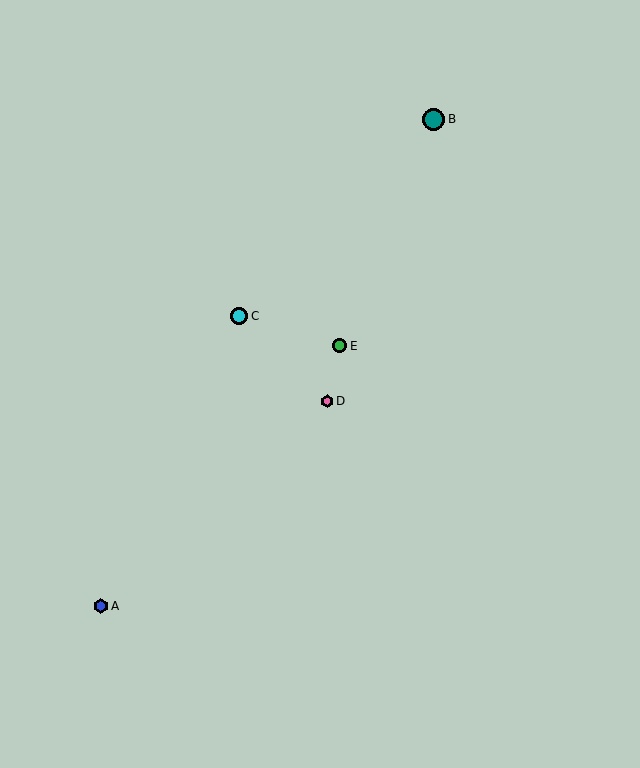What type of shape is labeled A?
Shape A is a blue hexagon.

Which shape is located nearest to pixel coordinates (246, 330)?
The cyan circle (labeled C) at (239, 316) is nearest to that location.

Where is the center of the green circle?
The center of the green circle is at (340, 346).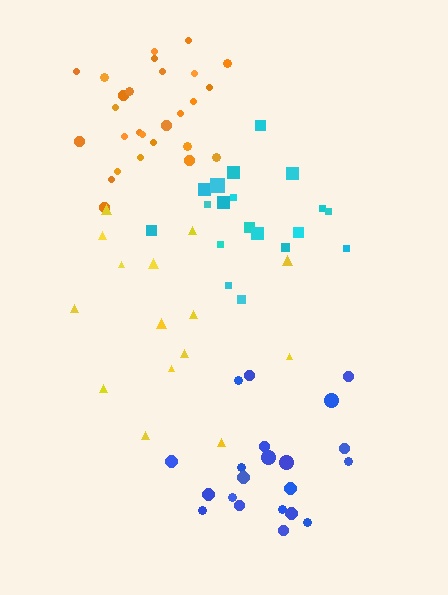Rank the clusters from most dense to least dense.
orange, cyan, blue, yellow.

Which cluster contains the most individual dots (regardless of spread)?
Orange (27).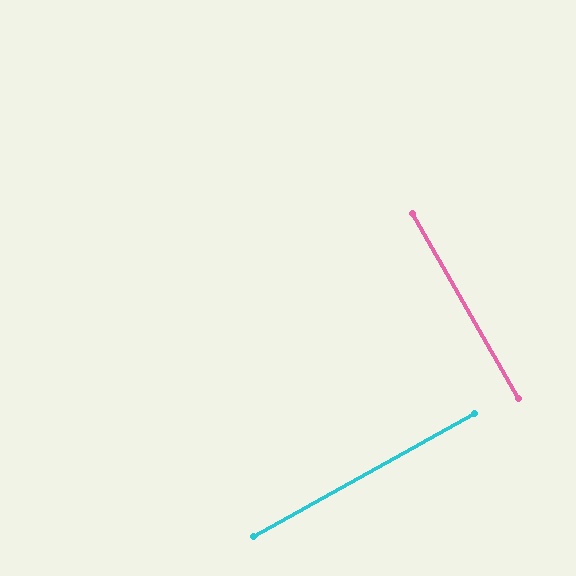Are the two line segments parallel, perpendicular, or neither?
Perpendicular — they meet at approximately 89°.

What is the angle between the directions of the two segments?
Approximately 89 degrees.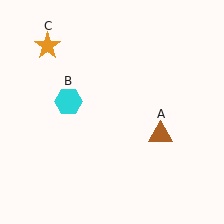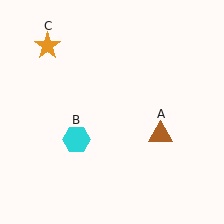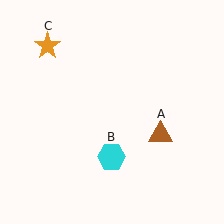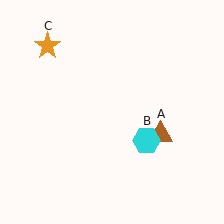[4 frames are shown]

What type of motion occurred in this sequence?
The cyan hexagon (object B) rotated counterclockwise around the center of the scene.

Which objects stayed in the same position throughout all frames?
Brown triangle (object A) and orange star (object C) remained stationary.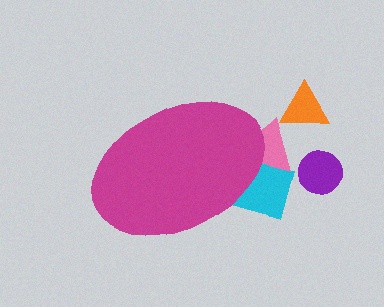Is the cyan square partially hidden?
Yes, the cyan square is partially hidden behind the magenta ellipse.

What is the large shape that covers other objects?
A magenta ellipse.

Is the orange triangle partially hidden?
No, the orange triangle is fully visible.